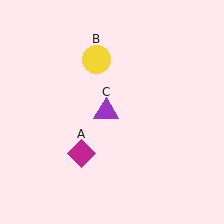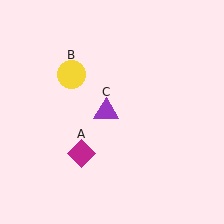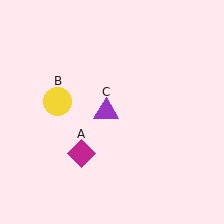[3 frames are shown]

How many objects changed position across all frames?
1 object changed position: yellow circle (object B).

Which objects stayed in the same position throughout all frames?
Magenta diamond (object A) and purple triangle (object C) remained stationary.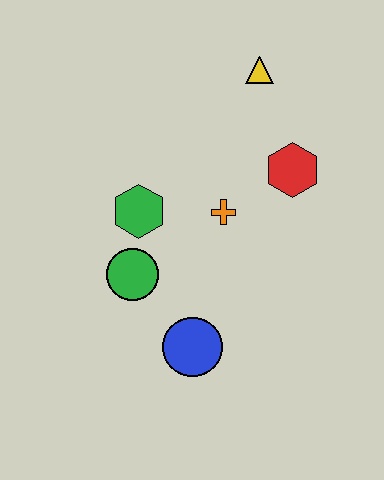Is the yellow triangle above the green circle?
Yes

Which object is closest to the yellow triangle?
The red hexagon is closest to the yellow triangle.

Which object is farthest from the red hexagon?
The blue circle is farthest from the red hexagon.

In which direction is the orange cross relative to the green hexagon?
The orange cross is to the right of the green hexagon.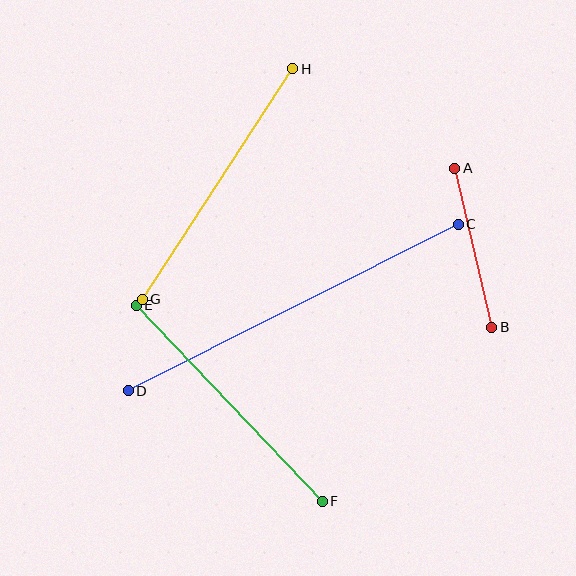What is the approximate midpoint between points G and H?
The midpoint is at approximately (218, 184) pixels.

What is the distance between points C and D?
The distance is approximately 369 pixels.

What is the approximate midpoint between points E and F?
The midpoint is at approximately (229, 403) pixels.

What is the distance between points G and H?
The distance is approximately 275 pixels.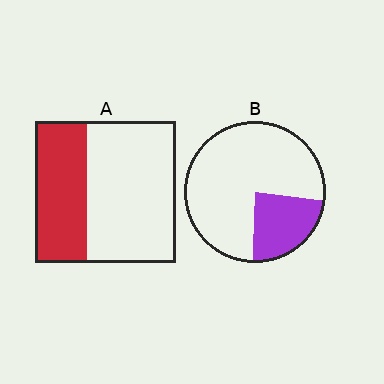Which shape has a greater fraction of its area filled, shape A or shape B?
Shape A.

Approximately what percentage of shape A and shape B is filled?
A is approximately 35% and B is approximately 25%.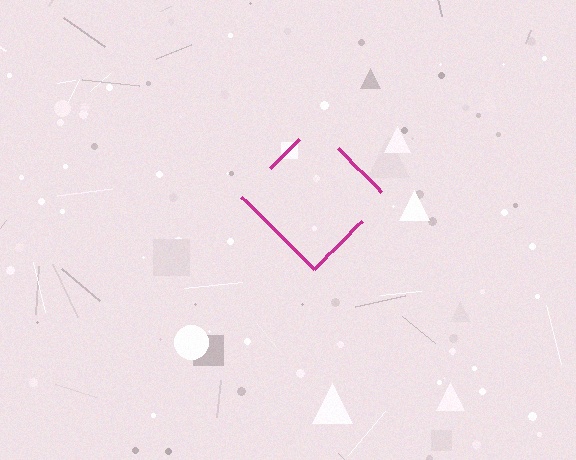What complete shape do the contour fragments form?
The contour fragments form a diamond.